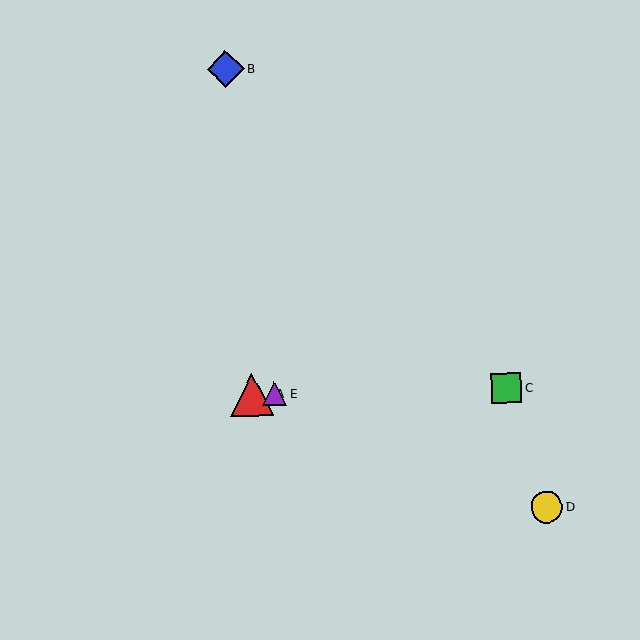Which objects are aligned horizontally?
Objects A, C, E are aligned horizontally.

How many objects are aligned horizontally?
3 objects (A, C, E) are aligned horizontally.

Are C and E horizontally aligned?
Yes, both are at y≈388.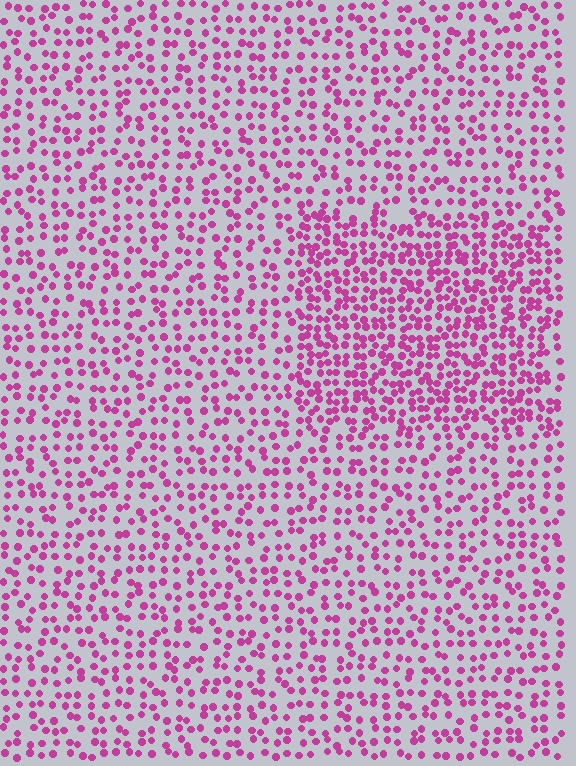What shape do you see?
I see a rectangle.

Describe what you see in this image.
The image contains small magenta elements arranged at two different densities. A rectangle-shaped region is visible where the elements are more densely packed than the surrounding area.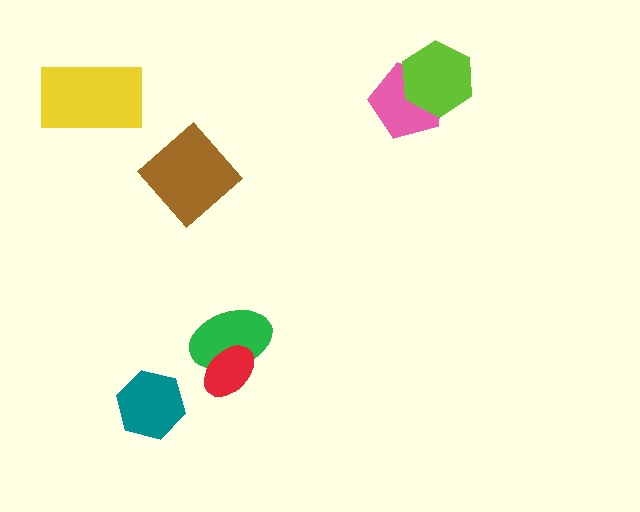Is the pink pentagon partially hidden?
Yes, it is partially covered by another shape.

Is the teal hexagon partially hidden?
No, no other shape covers it.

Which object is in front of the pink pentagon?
The lime hexagon is in front of the pink pentagon.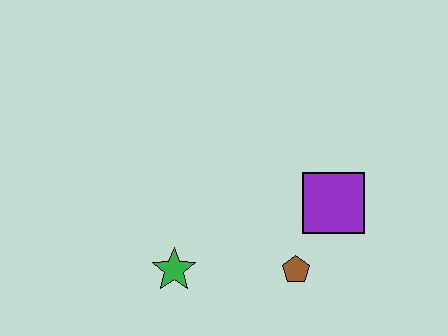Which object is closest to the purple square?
The brown pentagon is closest to the purple square.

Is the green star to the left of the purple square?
Yes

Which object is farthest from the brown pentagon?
The green star is farthest from the brown pentagon.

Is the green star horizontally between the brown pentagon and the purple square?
No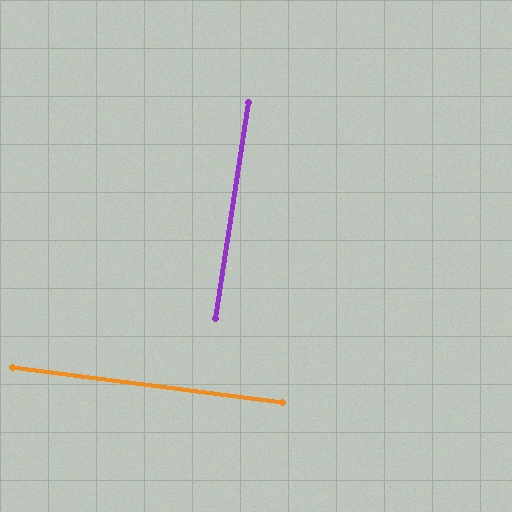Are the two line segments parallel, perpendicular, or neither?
Perpendicular — they meet at approximately 89°.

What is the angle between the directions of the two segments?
Approximately 89 degrees.